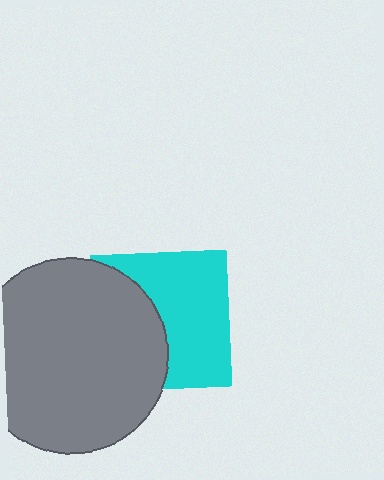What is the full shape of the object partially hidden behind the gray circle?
The partially hidden object is a cyan square.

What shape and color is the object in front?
The object in front is a gray circle.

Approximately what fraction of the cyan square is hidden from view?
Roughly 43% of the cyan square is hidden behind the gray circle.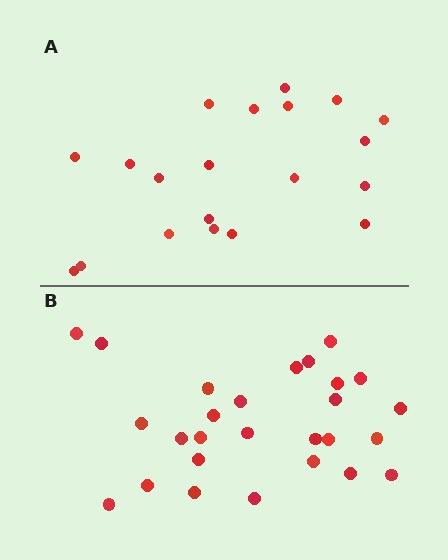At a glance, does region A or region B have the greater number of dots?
Region B (the bottom region) has more dots.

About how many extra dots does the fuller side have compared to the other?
Region B has roughly 8 or so more dots than region A.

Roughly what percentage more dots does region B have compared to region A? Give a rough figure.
About 35% more.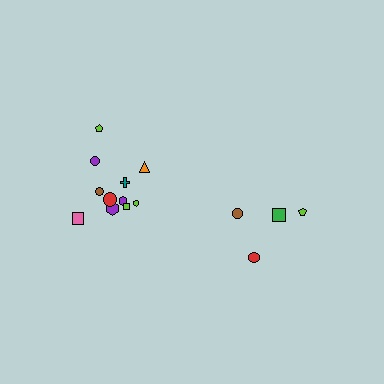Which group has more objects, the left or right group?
The left group.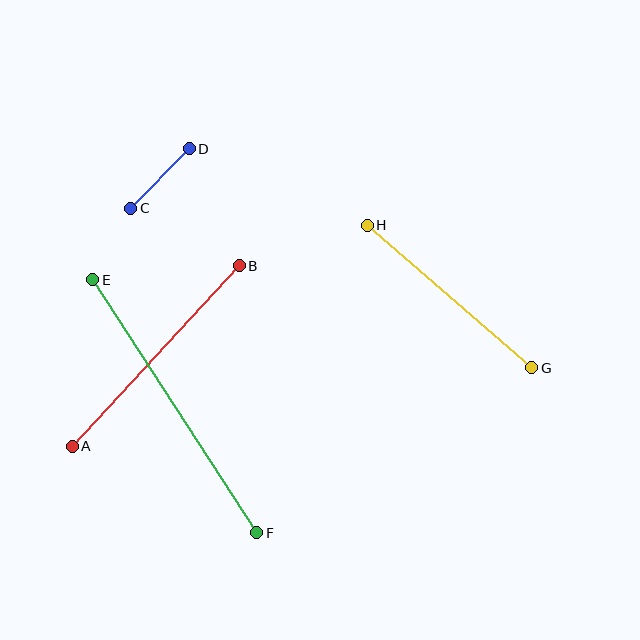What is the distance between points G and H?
The distance is approximately 218 pixels.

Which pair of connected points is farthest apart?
Points E and F are farthest apart.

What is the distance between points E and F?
The distance is approximately 302 pixels.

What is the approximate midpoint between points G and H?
The midpoint is at approximately (450, 296) pixels.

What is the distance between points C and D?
The distance is approximately 84 pixels.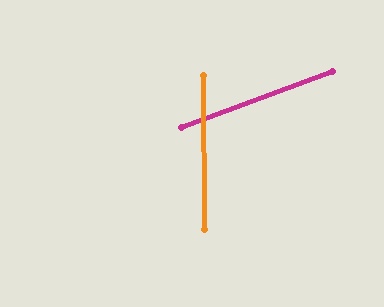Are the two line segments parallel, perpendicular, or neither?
Neither parallel nor perpendicular — they differ by about 70°.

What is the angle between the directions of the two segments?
Approximately 70 degrees.